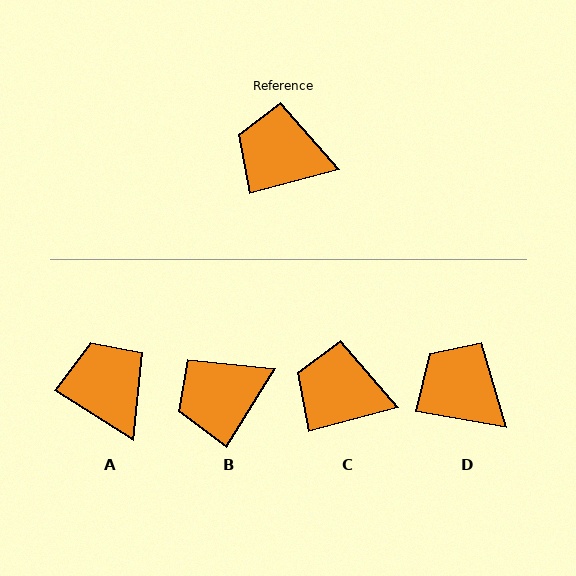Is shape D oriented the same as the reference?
No, it is off by about 25 degrees.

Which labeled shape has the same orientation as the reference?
C.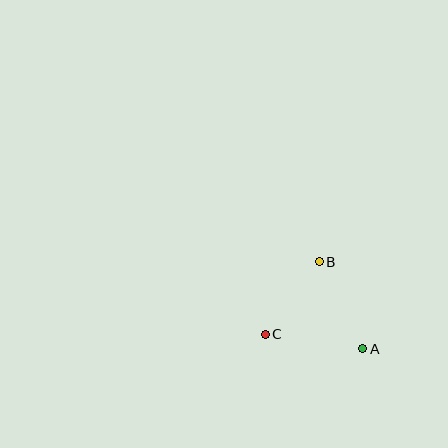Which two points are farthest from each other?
Points A and C are farthest from each other.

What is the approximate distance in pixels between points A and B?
The distance between A and B is approximately 97 pixels.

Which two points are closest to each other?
Points B and C are closest to each other.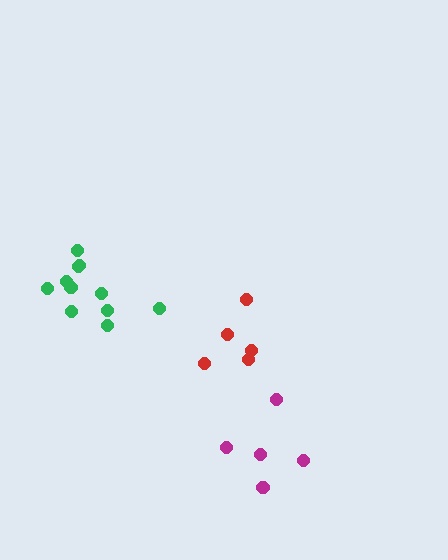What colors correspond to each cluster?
The clusters are colored: red, green, magenta.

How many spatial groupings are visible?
There are 3 spatial groupings.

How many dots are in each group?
Group 1: 5 dots, Group 2: 11 dots, Group 3: 5 dots (21 total).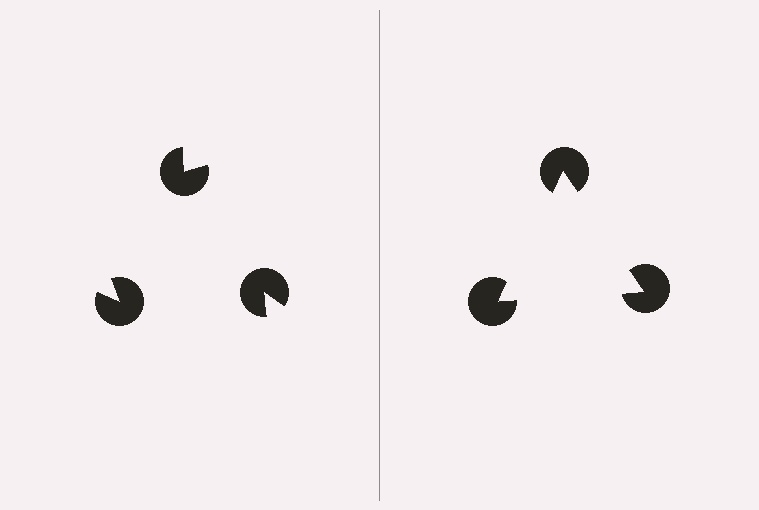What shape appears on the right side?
An illusory triangle.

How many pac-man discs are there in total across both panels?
6 — 3 on each side.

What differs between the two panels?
The pac-man discs are positioned identically on both sides; only the wedge orientations differ. On the right they align to a triangle; on the left they are misaligned.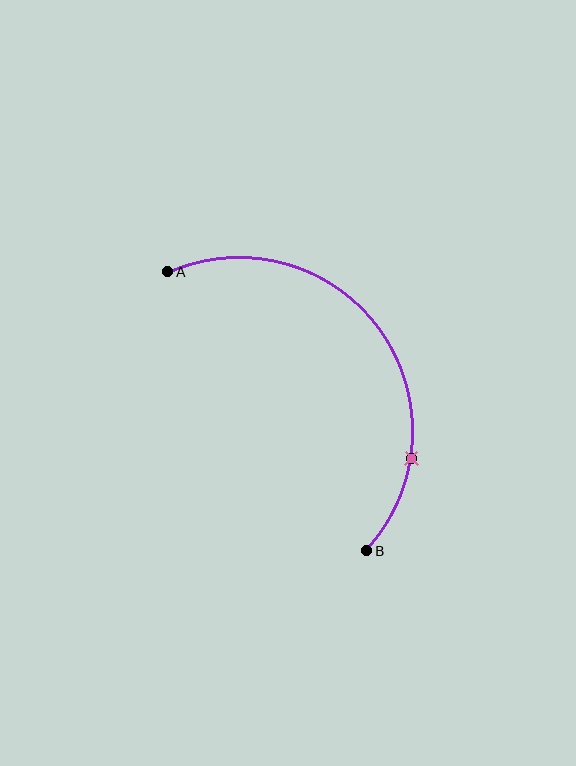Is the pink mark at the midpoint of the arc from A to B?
No. The pink mark lies on the arc but is closer to endpoint B. The arc midpoint would be at the point on the curve equidistant along the arc from both A and B.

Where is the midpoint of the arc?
The arc midpoint is the point on the curve farthest from the straight line joining A and B. It sits above and to the right of that line.